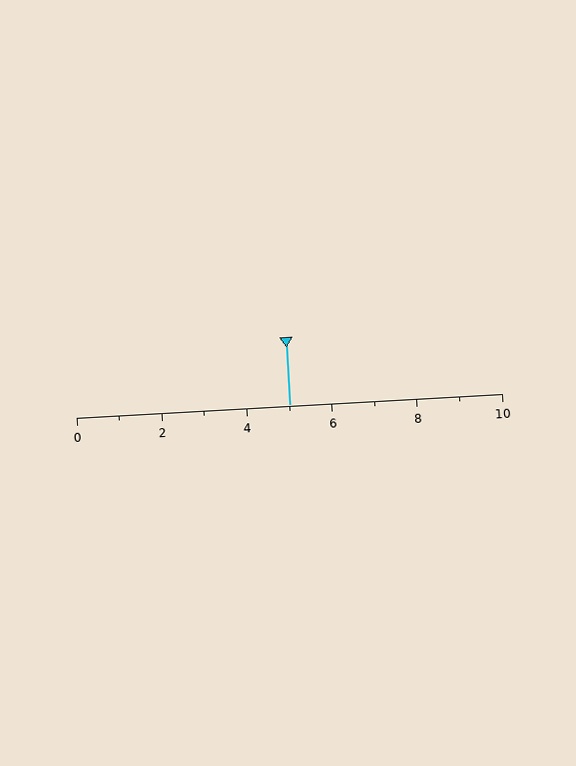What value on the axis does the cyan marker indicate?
The marker indicates approximately 5.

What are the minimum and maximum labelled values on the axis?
The axis runs from 0 to 10.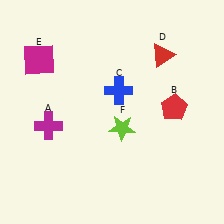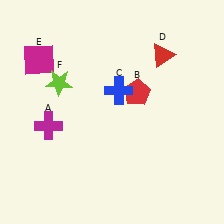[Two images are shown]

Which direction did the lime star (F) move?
The lime star (F) moved left.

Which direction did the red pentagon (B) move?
The red pentagon (B) moved left.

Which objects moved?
The objects that moved are: the red pentagon (B), the lime star (F).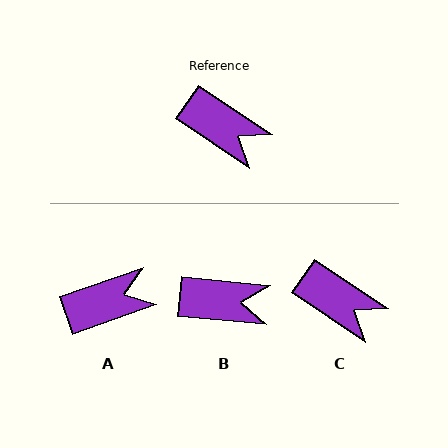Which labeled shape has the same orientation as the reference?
C.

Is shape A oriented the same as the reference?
No, it is off by about 53 degrees.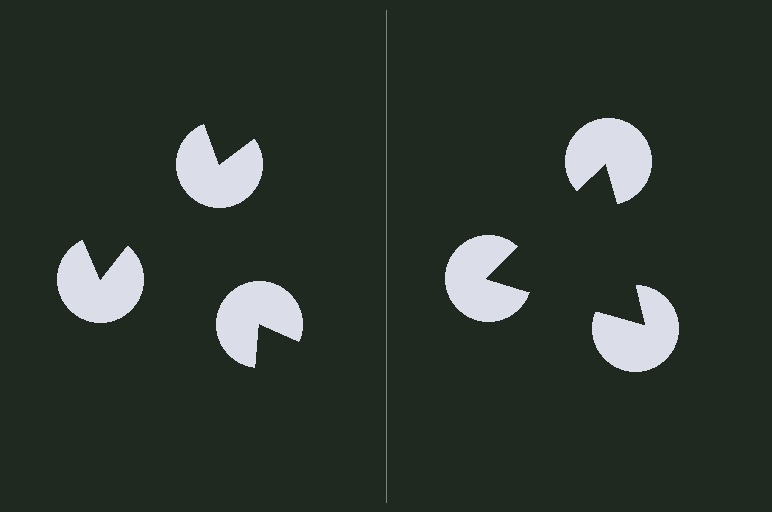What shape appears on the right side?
An illusory triangle.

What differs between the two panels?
The pac-man discs are positioned identically on both sides; only the wedge orientations differ. On the right they align to a triangle; on the left they are misaligned.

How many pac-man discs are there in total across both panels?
6 — 3 on each side.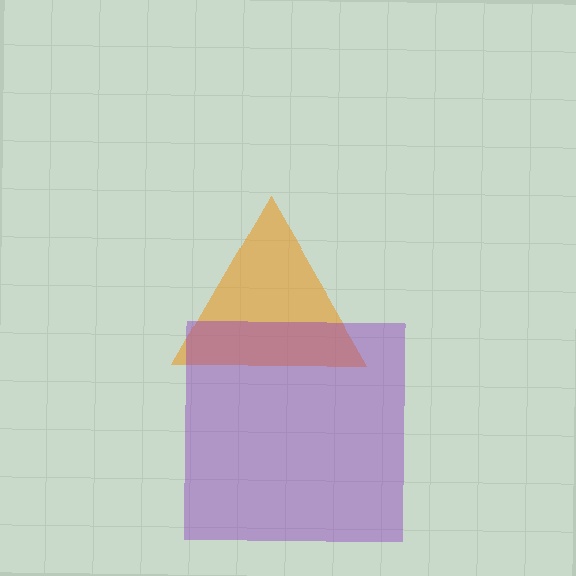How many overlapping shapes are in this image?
There are 2 overlapping shapes in the image.